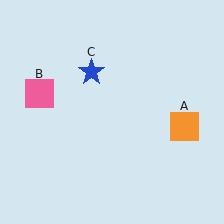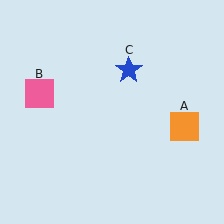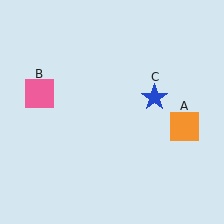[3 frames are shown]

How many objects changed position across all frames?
1 object changed position: blue star (object C).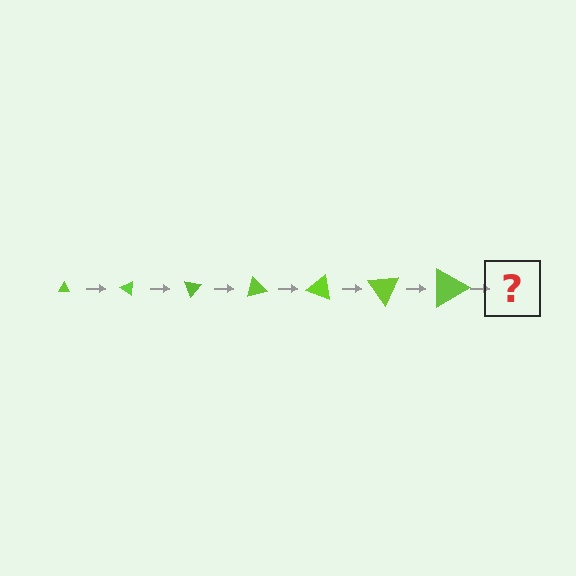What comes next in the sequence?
The next element should be a triangle, larger than the previous one and rotated 245 degrees from the start.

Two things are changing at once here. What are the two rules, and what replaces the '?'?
The two rules are that the triangle grows larger each step and it rotates 35 degrees each step. The '?' should be a triangle, larger than the previous one and rotated 245 degrees from the start.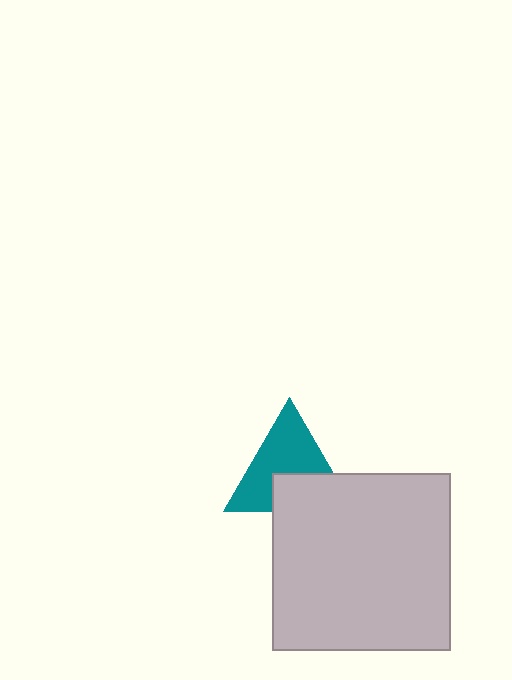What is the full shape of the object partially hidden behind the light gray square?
The partially hidden object is a teal triangle.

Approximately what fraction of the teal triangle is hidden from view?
Roughly 37% of the teal triangle is hidden behind the light gray square.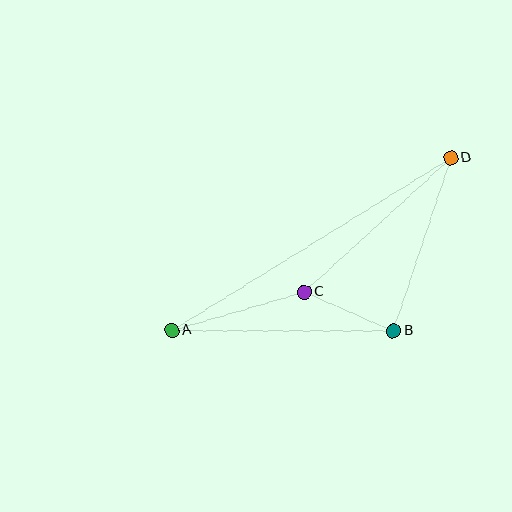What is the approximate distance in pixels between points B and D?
The distance between B and D is approximately 182 pixels.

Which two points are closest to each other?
Points B and C are closest to each other.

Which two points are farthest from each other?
Points A and D are farthest from each other.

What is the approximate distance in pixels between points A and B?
The distance between A and B is approximately 222 pixels.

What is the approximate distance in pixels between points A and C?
The distance between A and C is approximately 138 pixels.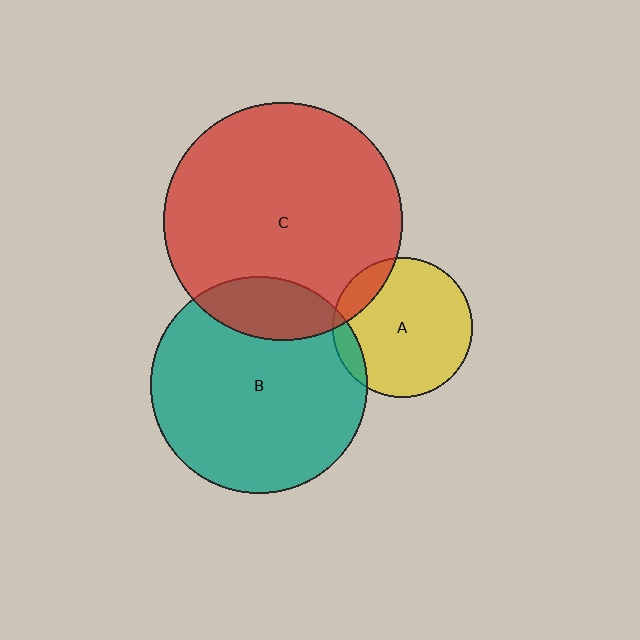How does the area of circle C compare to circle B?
Approximately 1.2 times.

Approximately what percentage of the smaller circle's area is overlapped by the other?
Approximately 20%.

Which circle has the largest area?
Circle C (red).